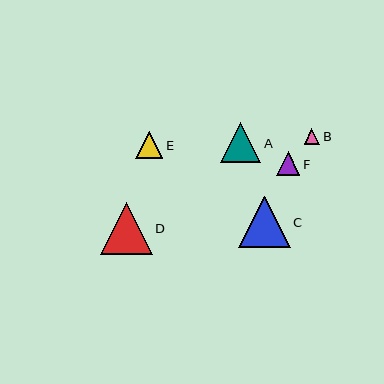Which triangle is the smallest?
Triangle B is the smallest with a size of approximately 15 pixels.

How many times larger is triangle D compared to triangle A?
Triangle D is approximately 1.3 times the size of triangle A.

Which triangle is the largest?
Triangle D is the largest with a size of approximately 52 pixels.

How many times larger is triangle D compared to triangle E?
Triangle D is approximately 1.9 times the size of triangle E.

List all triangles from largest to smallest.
From largest to smallest: D, C, A, E, F, B.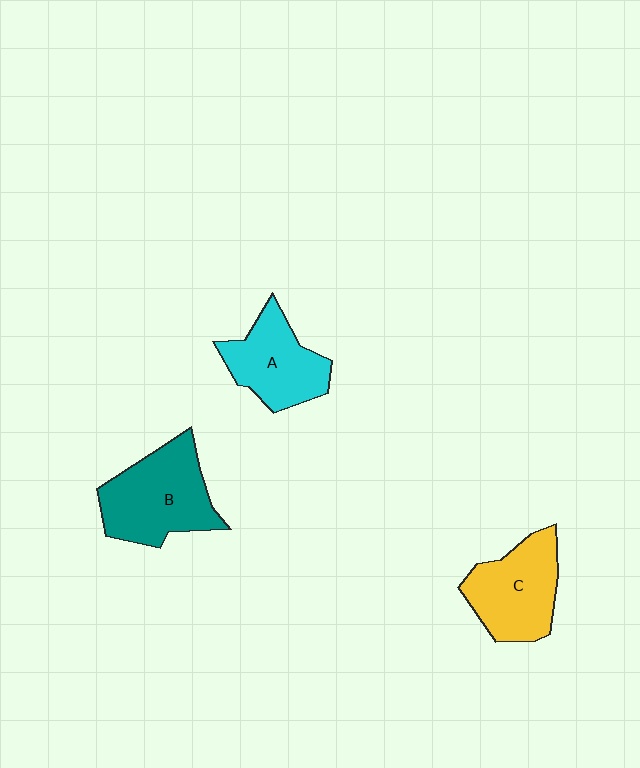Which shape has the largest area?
Shape B (teal).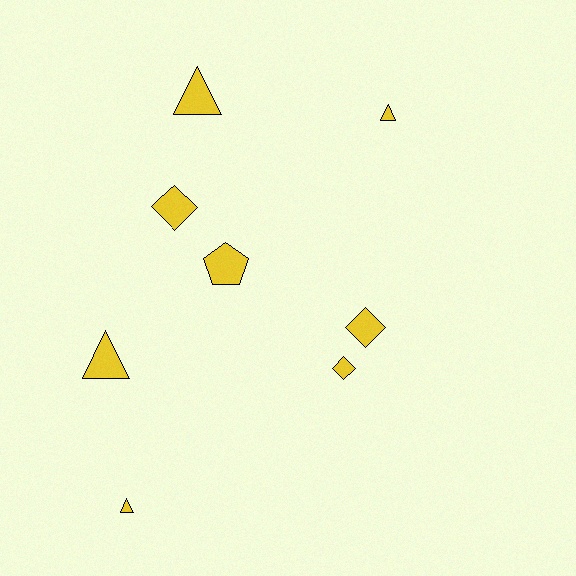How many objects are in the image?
There are 8 objects.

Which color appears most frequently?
Yellow, with 8 objects.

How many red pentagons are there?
There are no red pentagons.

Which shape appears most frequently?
Triangle, with 4 objects.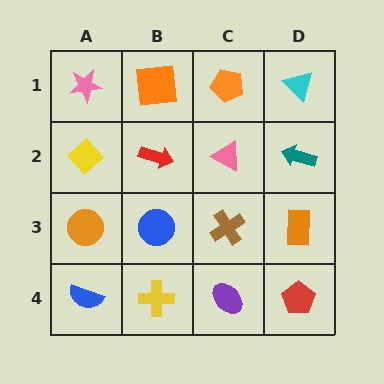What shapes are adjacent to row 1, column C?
A pink triangle (row 2, column C), an orange square (row 1, column B), a cyan triangle (row 1, column D).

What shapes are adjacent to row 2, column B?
An orange square (row 1, column B), a blue circle (row 3, column B), a yellow diamond (row 2, column A), a pink triangle (row 2, column C).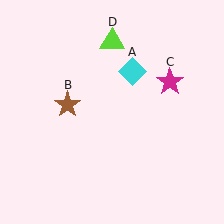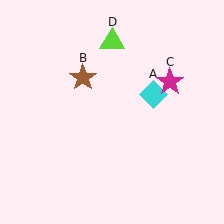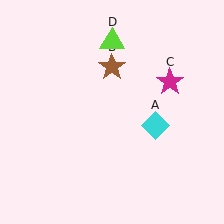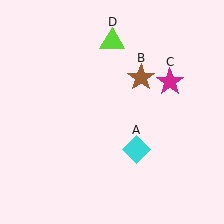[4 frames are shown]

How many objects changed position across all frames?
2 objects changed position: cyan diamond (object A), brown star (object B).